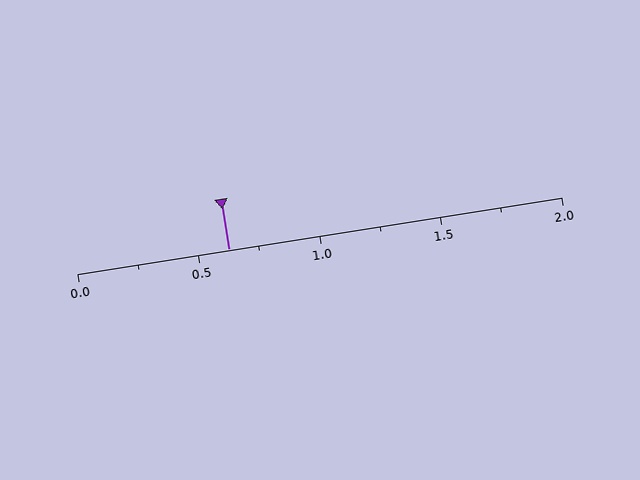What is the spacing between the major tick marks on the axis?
The major ticks are spaced 0.5 apart.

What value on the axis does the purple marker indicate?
The marker indicates approximately 0.62.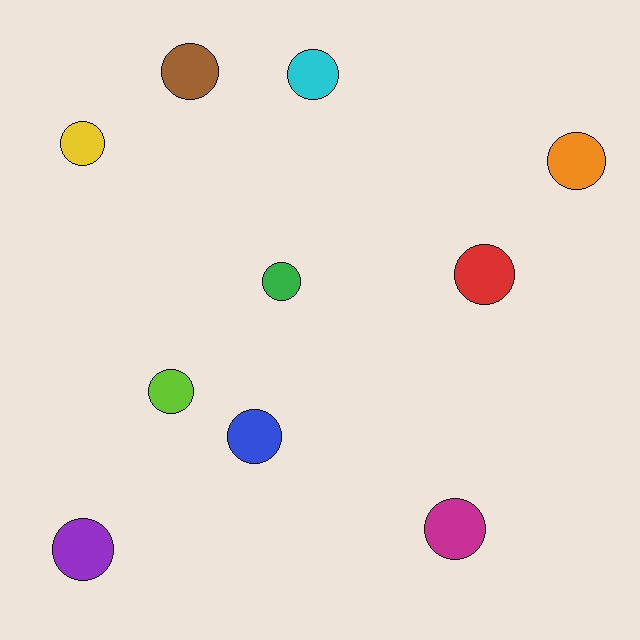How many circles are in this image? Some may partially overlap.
There are 10 circles.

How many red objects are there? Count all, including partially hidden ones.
There is 1 red object.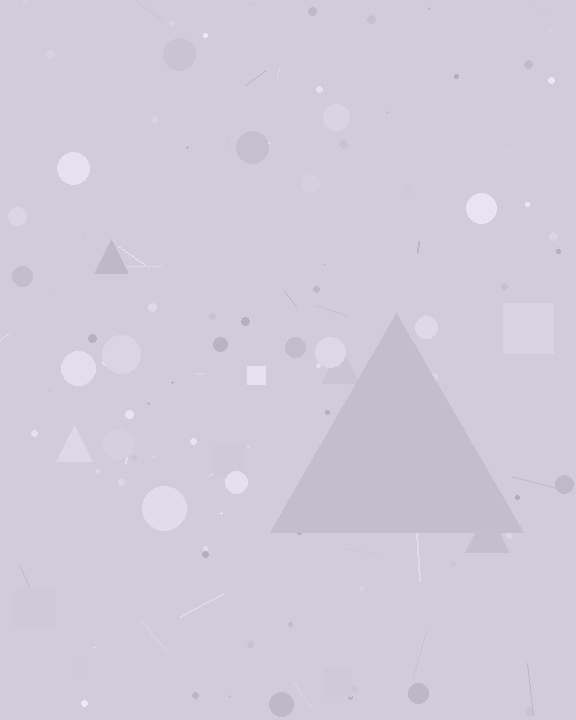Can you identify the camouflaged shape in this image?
The camouflaged shape is a triangle.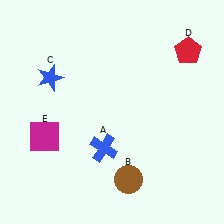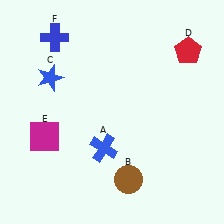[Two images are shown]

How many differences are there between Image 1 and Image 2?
There is 1 difference between the two images.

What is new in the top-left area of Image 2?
A blue cross (F) was added in the top-left area of Image 2.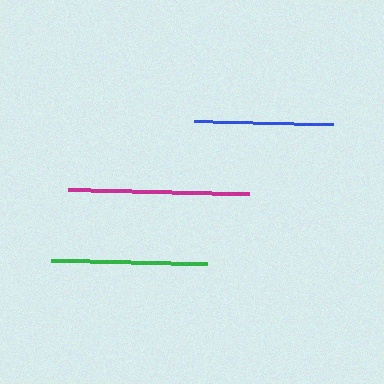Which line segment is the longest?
The magenta line is the longest at approximately 182 pixels.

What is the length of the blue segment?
The blue segment is approximately 138 pixels long.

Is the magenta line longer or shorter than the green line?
The magenta line is longer than the green line.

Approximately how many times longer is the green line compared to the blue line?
The green line is approximately 1.1 times the length of the blue line.